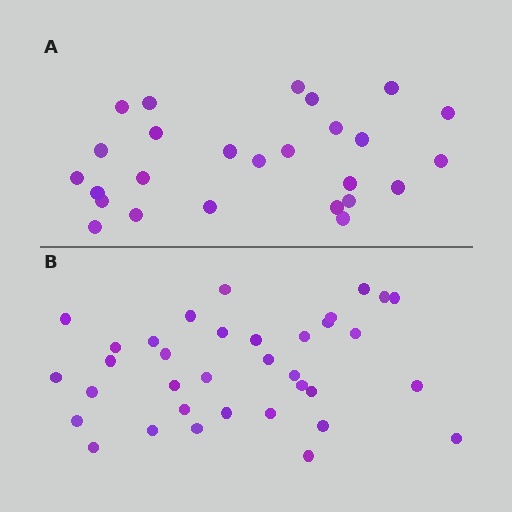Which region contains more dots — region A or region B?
Region B (the bottom region) has more dots.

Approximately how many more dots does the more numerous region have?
Region B has roughly 8 or so more dots than region A.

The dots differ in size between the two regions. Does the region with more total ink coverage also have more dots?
No. Region A has more total ink coverage because its dots are larger, but region B actually contains more individual dots. Total area can be misleading — the number of items is what matters here.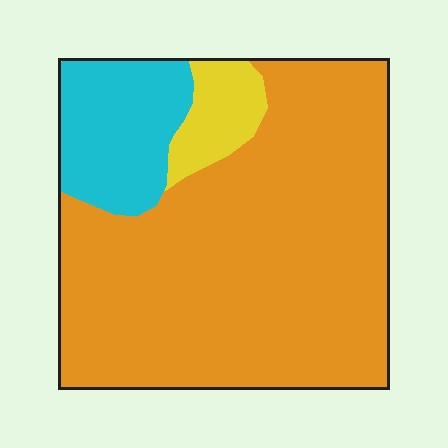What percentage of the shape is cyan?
Cyan covers about 15% of the shape.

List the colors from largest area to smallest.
From largest to smallest: orange, cyan, yellow.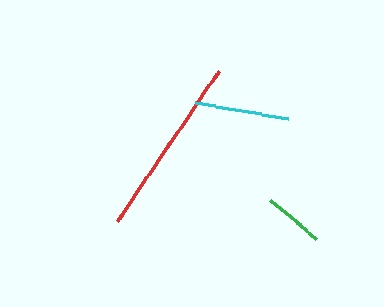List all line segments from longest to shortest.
From longest to shortest: red, cyan, green.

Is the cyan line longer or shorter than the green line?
The cyan line is longer than the green line.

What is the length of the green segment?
The green segment is approximately 62 pixels long.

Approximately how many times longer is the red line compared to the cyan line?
The red line is approximately 1.9 times the length of the cyan line.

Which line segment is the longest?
The red line is the longest at approximately 183 pixels.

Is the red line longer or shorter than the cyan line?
The red line is longer than the cyan line.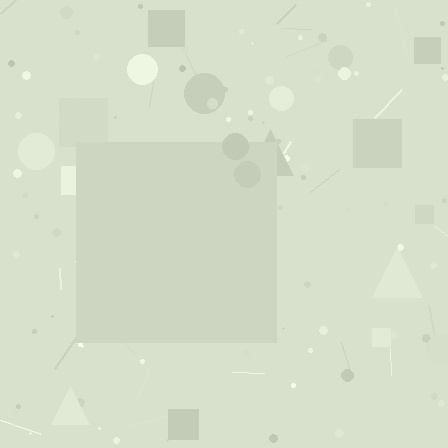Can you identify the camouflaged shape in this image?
The camouflaged shape is a square.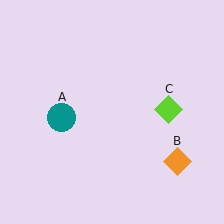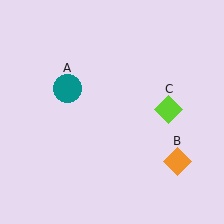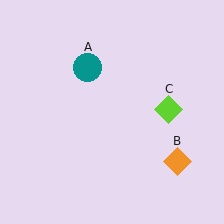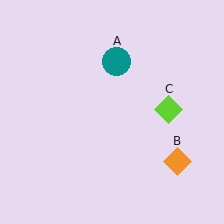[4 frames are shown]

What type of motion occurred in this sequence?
The teal circle (object A) rotated clockwise around the center of the scene.